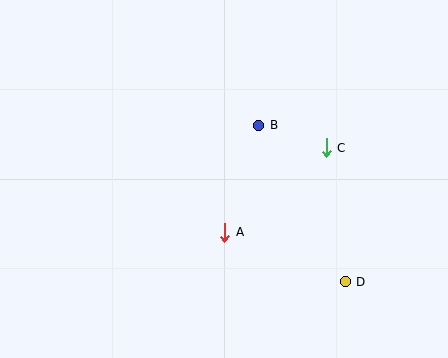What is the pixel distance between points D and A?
The distance between D and A is 130 pixels.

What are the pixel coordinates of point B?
Point B is at (259, 125).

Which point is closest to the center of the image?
Point A at (225, 232) is closest to the center.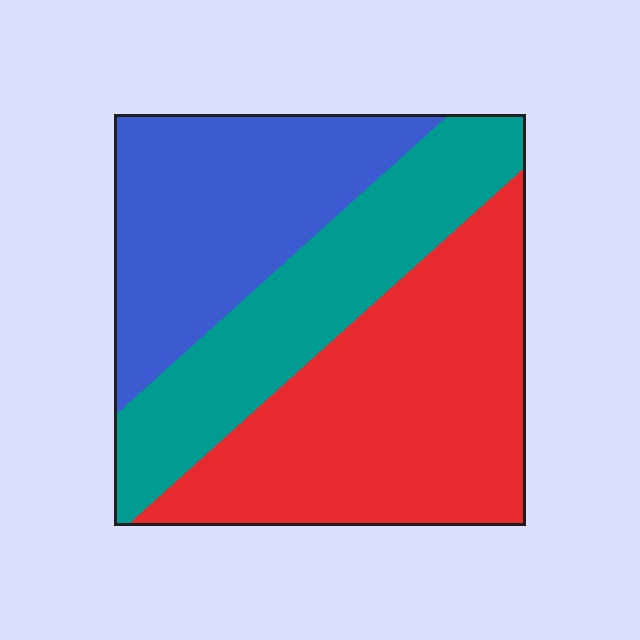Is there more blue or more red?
Red.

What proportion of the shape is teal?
Teal takes up about one quarter (1/4) of the shape.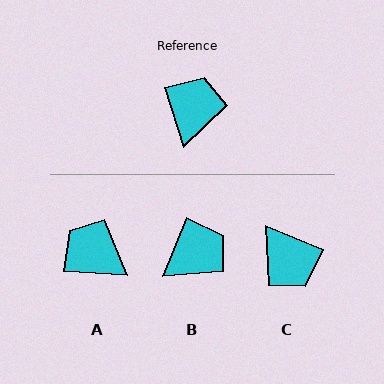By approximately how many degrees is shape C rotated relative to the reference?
Approximately 131 degrees clockwise.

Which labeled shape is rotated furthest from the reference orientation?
C, about 131 degrees away.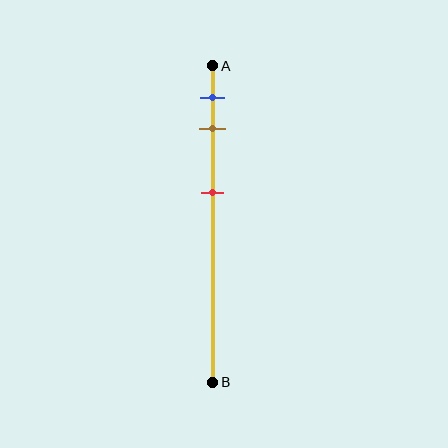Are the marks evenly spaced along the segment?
No, the marks are not evenly spaced.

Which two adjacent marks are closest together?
The blue and brown marks are the closest adjacent pair.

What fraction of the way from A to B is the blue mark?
The blue mark is approximately 10% (0.1) of the way from A to B.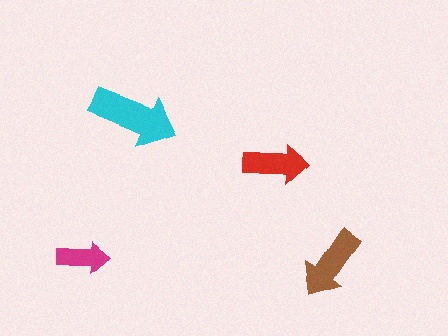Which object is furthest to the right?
The brown arrow is rightmost.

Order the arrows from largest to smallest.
the cyan one, the brown one, the red one, the magenta one.